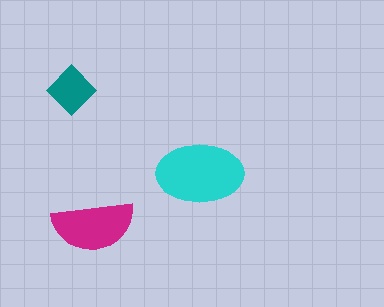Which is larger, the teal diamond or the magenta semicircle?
The magenta semicircle.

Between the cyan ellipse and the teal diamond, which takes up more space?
The cyan ellipse.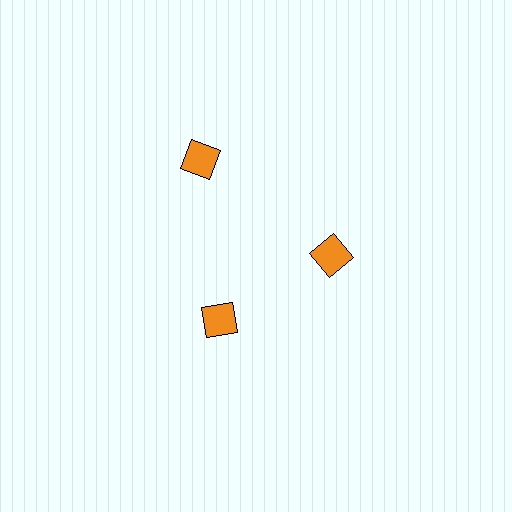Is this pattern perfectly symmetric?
No. The 3 orange diamonds are arranged in a ring, but one element near the 11 o'clock position is pushed outward from the center, breaking the 3-fold rotational symmetry.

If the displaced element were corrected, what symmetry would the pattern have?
It would have 3-fold rotational symmetry — the pattern would map onto itself every 120 degrees.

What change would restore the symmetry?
The symmetry would be restored by moving it inward, back onto the ring so that all 3 diamonds sit at equal angles and equal distance from the center.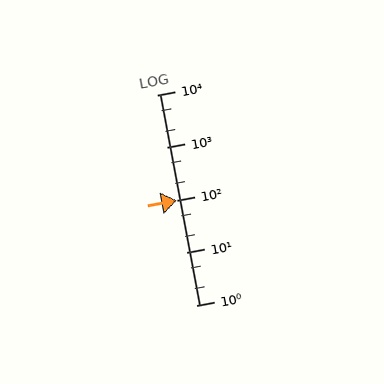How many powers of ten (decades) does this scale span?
The scale spans 4 decades, from 1 to 10000.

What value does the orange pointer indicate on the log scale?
The pointer indicates approximately 98.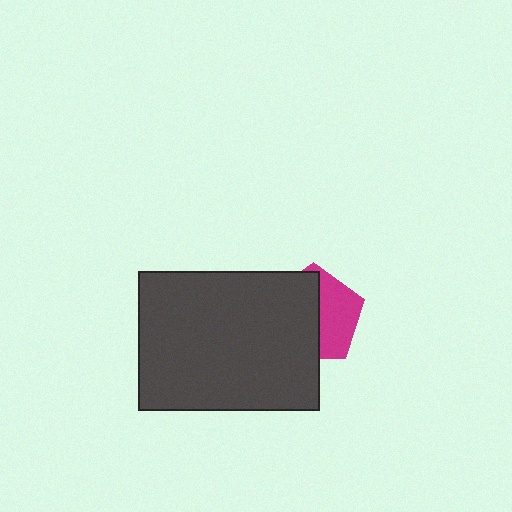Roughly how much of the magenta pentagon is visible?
A small part of it is visible (roughly 43%).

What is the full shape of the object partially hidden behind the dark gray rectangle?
The partially hidden object is a magenta pentagon.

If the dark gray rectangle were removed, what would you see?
You would see the complete magenta pentagon.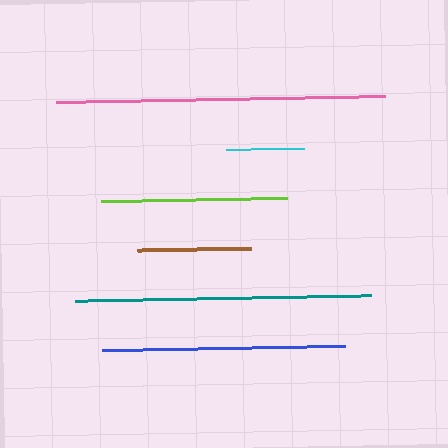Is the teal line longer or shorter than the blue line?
The teal line is longer than the blue line.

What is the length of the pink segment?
The pink segment is approximately 329 pixels long.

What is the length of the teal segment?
The teal segment is approximately 296 pixels long.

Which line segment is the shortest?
The cyan line is the shortest at approximately 78 pixels.